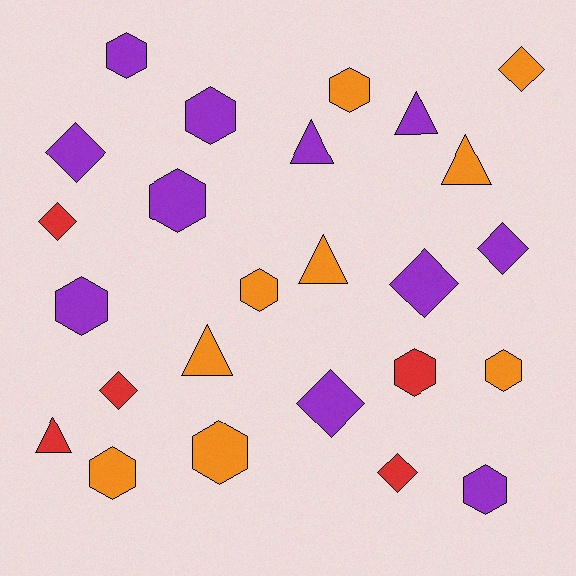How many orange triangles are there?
There are 3 orange triangles.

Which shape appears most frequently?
Hexagon, with 11 objects.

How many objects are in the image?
There are 25 objects.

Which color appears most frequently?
Purple, with 11 objects.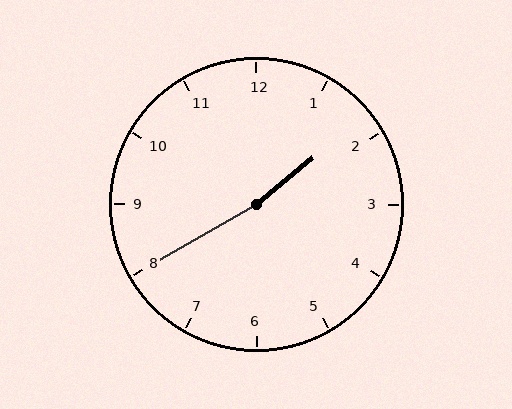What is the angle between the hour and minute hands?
Approximately 170 degrees.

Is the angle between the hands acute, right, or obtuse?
It is obtuse.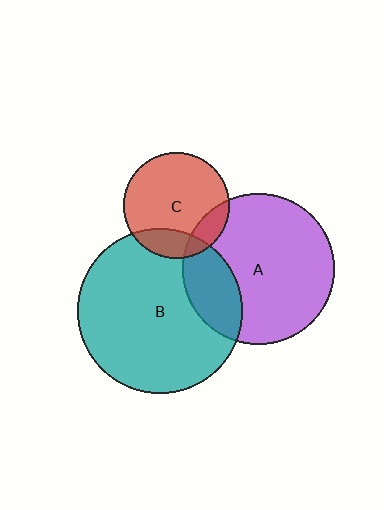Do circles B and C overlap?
Yes.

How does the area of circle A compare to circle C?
Approximately 2.0 times.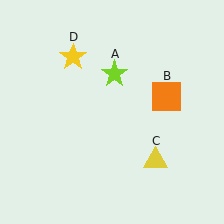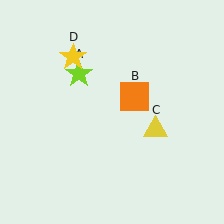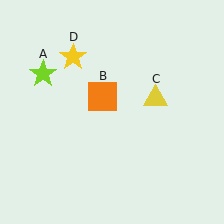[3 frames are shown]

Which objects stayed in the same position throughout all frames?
Yellow star (object D) remained stationary.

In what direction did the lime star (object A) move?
The lime star (object A) moved left.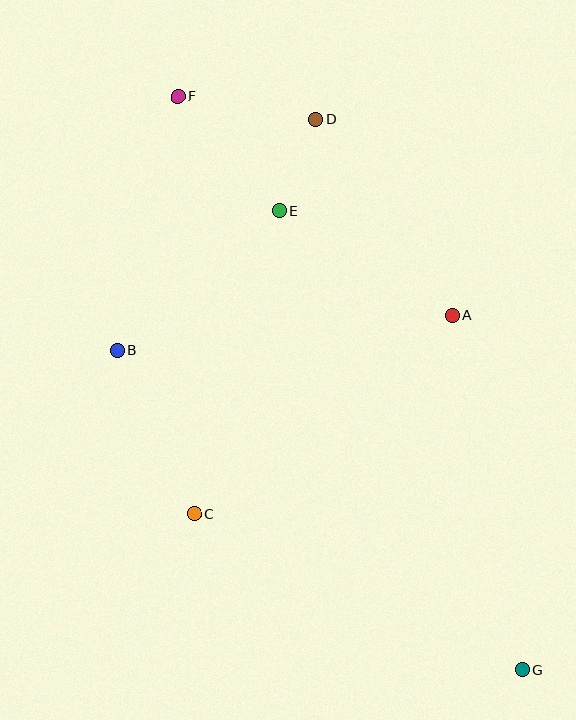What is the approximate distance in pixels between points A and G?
The distance between A and G is approximately 362 pixels.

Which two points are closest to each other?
Points D and E are closest to each other.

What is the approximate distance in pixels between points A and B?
The distance between A and B is approximately 337 pixels.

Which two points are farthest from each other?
Points F and G are farthest from each other.